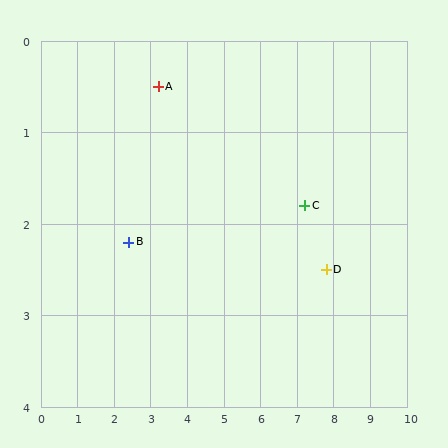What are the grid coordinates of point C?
Point C is at approximately (7.2, 1.8).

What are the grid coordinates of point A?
Point A is at approximately (3.2, 0.5).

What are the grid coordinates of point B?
Point B is at approximately (2.4, 2.2).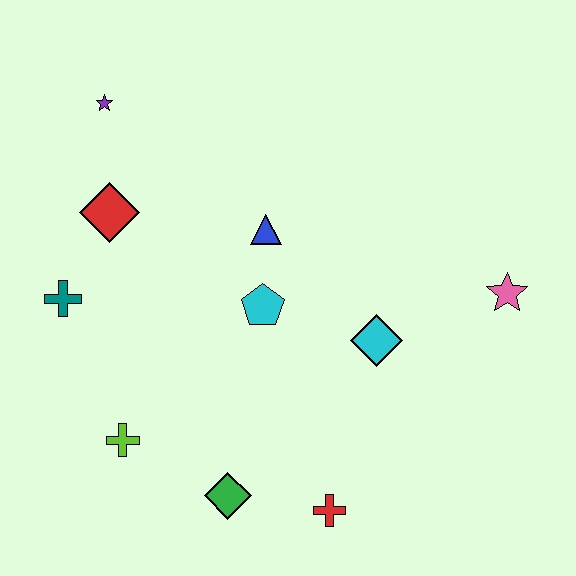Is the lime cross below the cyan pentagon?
Yes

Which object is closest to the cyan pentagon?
The blue triangle is closest to the cyan pentagon.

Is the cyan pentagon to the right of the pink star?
No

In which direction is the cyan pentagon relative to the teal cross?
The cyan pentagon is to the right of the teal cross.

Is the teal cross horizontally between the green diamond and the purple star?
No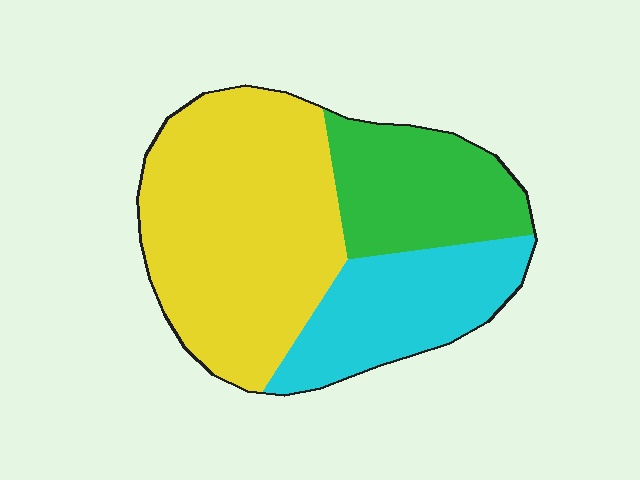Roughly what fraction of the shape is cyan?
Cyan takes up about one quarter (1/4) of the shape.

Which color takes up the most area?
Yellow, at roughly 50%.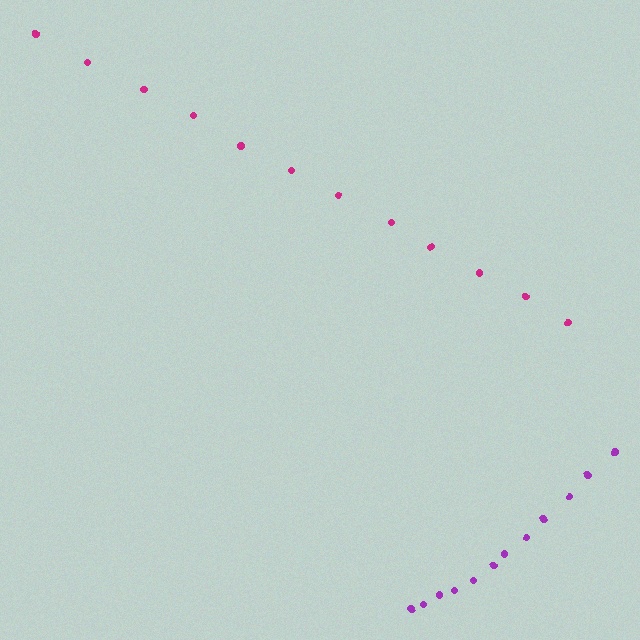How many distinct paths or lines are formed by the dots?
There are 2 distinct paths.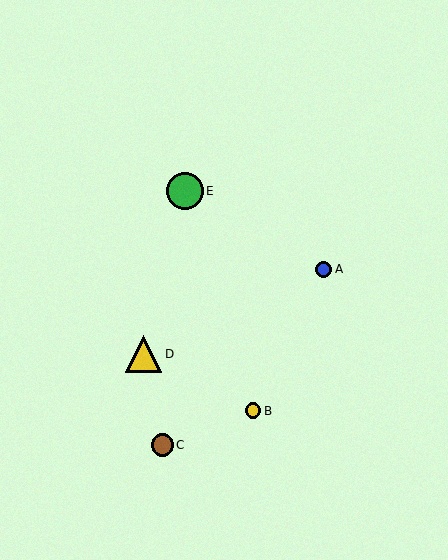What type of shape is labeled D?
Shape D is a yellow triangle.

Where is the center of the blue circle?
The center of the blue circle is at (323, 269).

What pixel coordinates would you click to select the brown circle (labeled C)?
Click at (162, 445) to select the brown circle C.